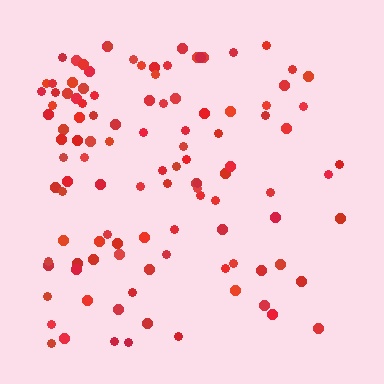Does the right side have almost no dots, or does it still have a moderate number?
Still a moderate number, just noticeably fewer than the left.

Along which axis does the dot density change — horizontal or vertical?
Horizontal.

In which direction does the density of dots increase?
From right to left, with the left side densest.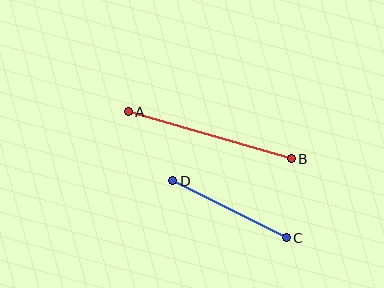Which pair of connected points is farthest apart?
Points A and B are farthest apart.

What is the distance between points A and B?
The distance is approximately 169 pixels.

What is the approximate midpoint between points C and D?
The midpoint is at approximately (229, 209) pixels.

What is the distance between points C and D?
The distance is approximately 127 pixels.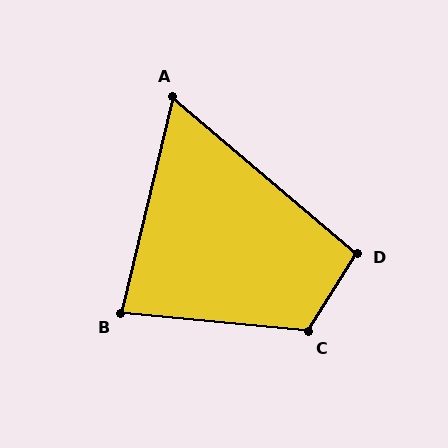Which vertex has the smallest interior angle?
A, at approximately 63 degrees.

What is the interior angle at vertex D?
Approximately 98 degrees (obtuse).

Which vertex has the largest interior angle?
C, at approximately 117 degrees.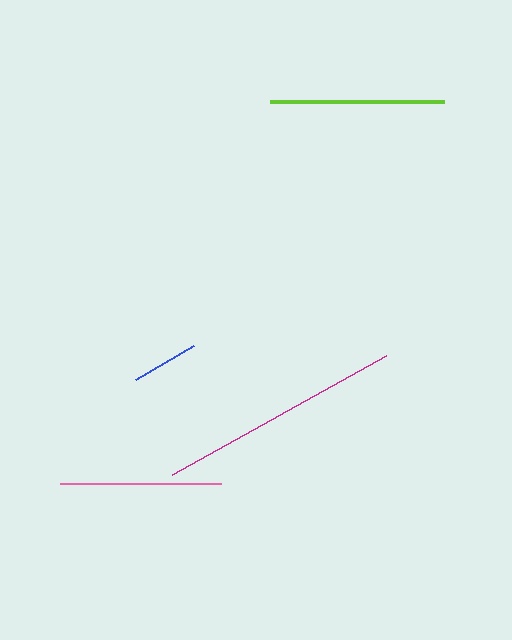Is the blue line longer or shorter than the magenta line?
The magenta line is longer than the blue line.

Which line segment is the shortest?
The blue line is the shortest at approximately 67 pixels.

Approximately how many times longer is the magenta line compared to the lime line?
The magenta line is approximately 1.4 times the length of the lime line.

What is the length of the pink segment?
The pink segment is approximately 162 pixels long.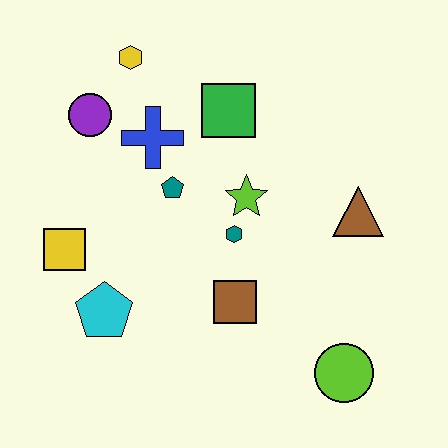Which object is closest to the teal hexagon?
The lime star is closest to the teal hexagon.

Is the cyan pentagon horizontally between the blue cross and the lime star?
No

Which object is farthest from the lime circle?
The yellow hexagon is farthest from the lime circle.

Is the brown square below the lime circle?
No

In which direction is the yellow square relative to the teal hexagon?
The yellow square is to the left of the teal hexagon.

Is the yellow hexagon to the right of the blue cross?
No